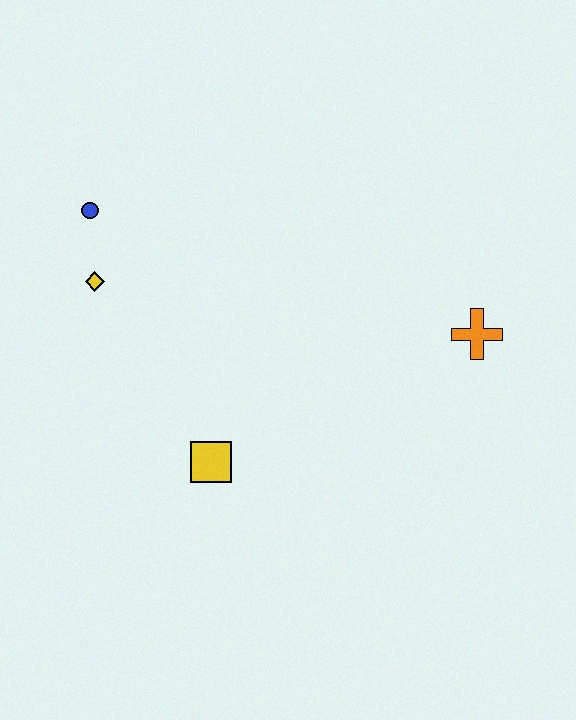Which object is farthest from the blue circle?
The orange cross is farthest from the blue circle.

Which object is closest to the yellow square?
The yellow diamond is closest to the yellow square.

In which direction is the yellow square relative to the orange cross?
The yellow square is to the left of the orange cross.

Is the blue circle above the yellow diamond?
Yes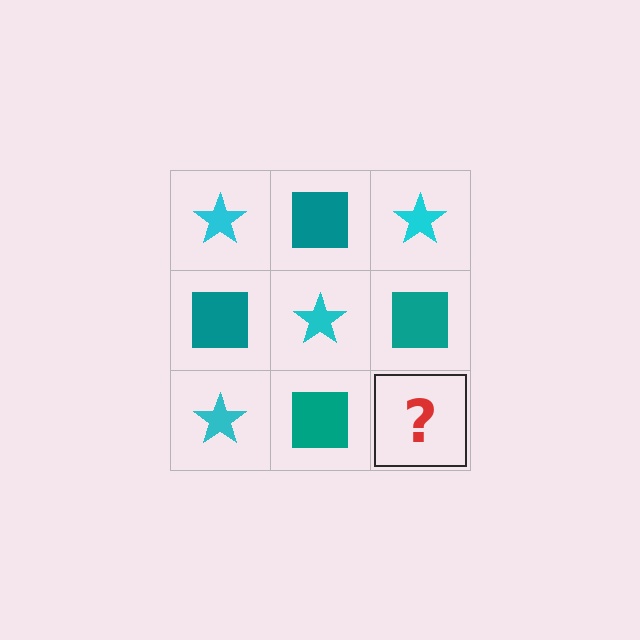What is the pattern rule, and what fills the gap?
The rule is that it alternates cyan star and teal square in a checkerboard pattern. The gap should be filled with a cyan star.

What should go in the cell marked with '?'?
The missing cell should contain a cyan star.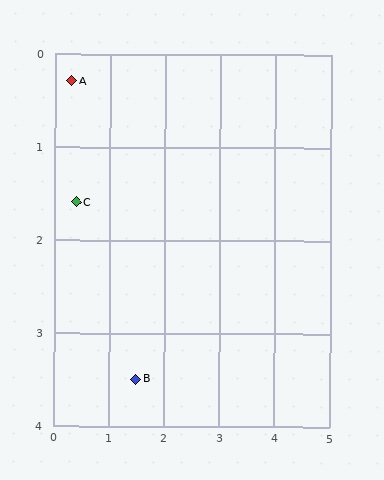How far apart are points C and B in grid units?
Points C and B are about 2.2 grid units apart.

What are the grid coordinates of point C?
Point C is at approximately (0.4, 1.6).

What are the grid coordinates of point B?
Point B is at approximately (1.5, 3.5).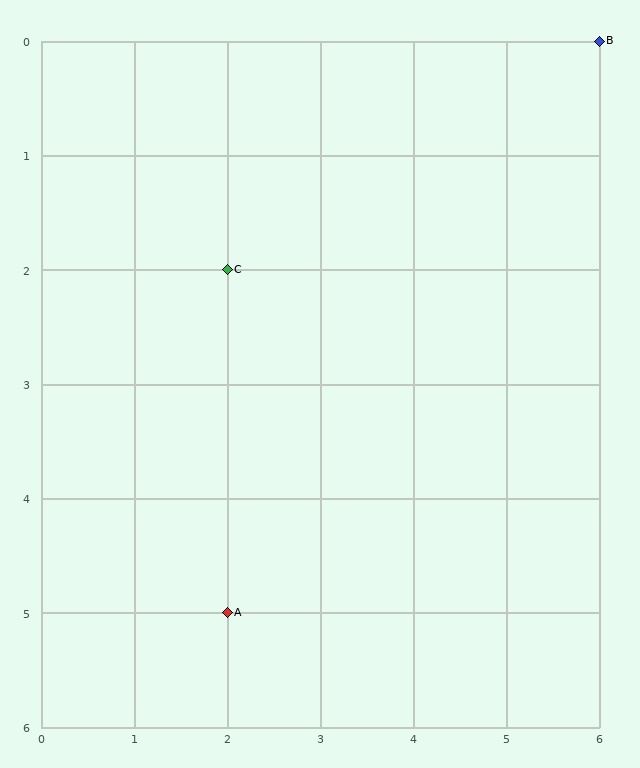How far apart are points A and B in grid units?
Points A and B are 4 columns and 5 rows apart (about 6.4 grid units diagonally).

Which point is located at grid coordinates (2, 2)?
Point C is at (2, 2).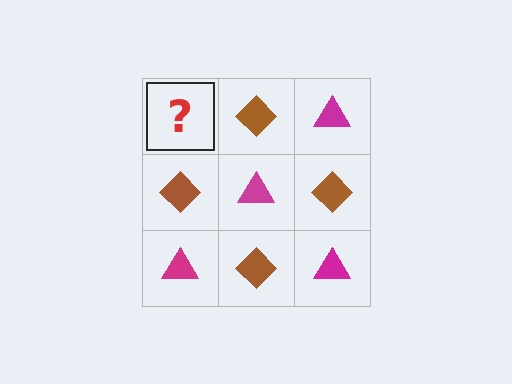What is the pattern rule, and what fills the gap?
The rule is that it alternates magenta triangle and brown diamond in a checkerboard pattern. The gap should be filled with a magenta triangle.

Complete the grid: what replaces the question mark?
The question mark should be replaced with a magenta triangle.